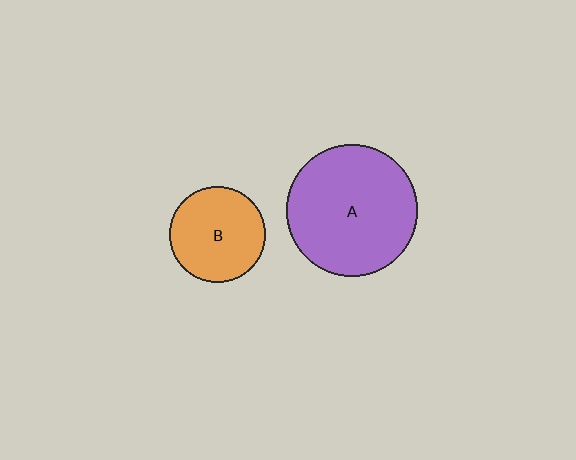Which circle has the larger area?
Circle A (purple).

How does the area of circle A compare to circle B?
Approximately 1.9 times.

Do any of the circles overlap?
No, none of the circles overlap.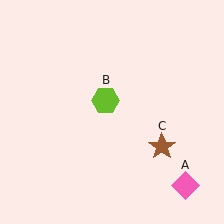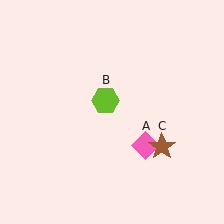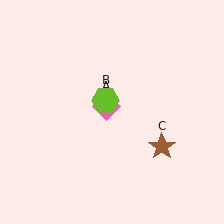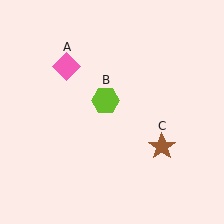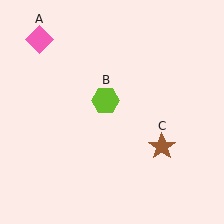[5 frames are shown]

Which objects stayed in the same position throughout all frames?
Lime hexagon (object B) and brown star (object C) remained stationary.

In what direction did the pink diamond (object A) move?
The pink diamond (object A) moved up and to the left.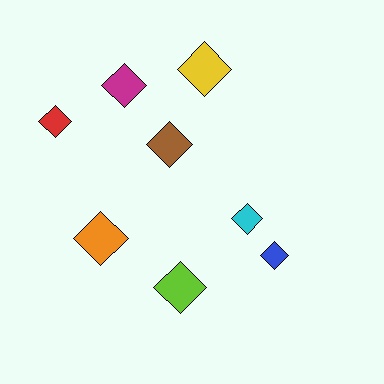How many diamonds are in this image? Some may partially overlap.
There are 8 diamonds.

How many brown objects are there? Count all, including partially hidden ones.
There is 1 brown object.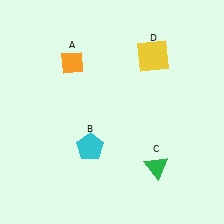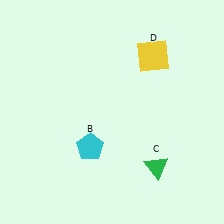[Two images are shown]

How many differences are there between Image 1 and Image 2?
There is 1 difference between the two images.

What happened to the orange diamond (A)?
The orange diamond (A) was removed in Image 2. It was in the top-left area of Image 1.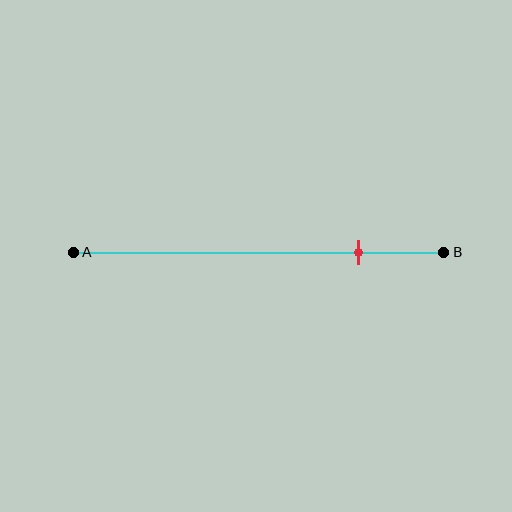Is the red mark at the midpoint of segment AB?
No, the mark is at about 75% from A, not at the 50% midpoint.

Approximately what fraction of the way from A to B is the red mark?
The red mark is approximately 75% of the way from A to B.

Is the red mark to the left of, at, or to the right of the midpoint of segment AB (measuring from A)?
The red mark is to the right of the midpoint of segment AB.